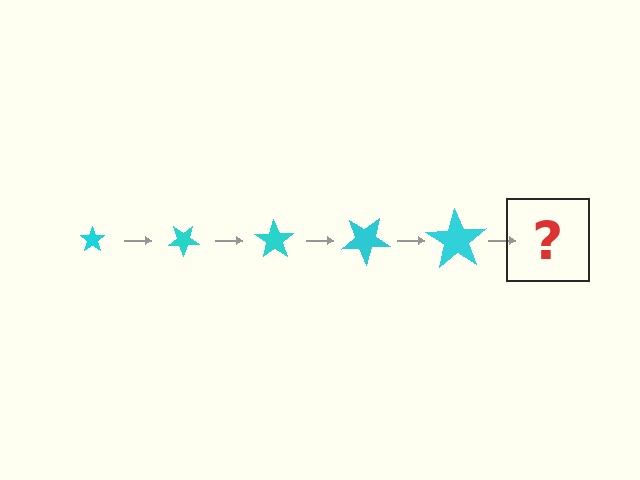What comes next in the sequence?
The next element should be a star, larger than the previous one and rotated 175 degrees from the start.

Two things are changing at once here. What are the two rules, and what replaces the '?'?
The two rules are that the star grows larger each step and it rotates 35 degrees each step. The '?' should be a star, larger than the previous one and rotated 175 degrees from the start.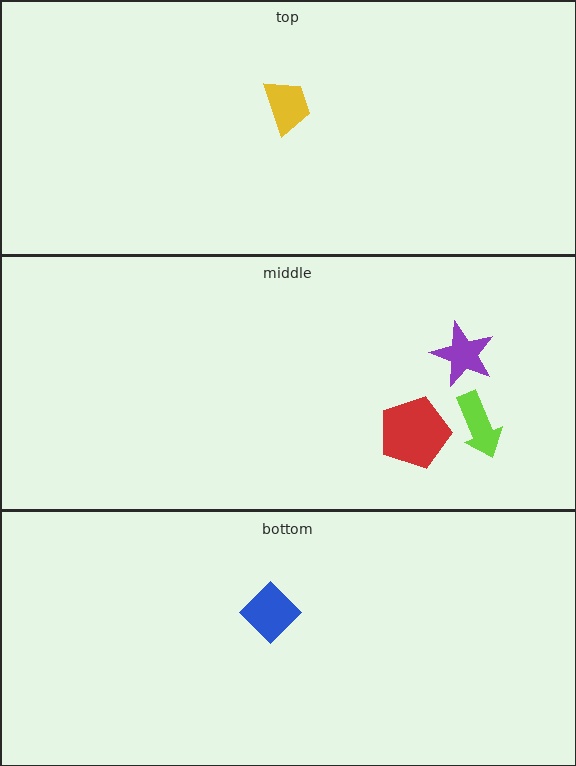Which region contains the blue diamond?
The bottom region.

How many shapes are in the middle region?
3.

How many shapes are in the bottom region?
1.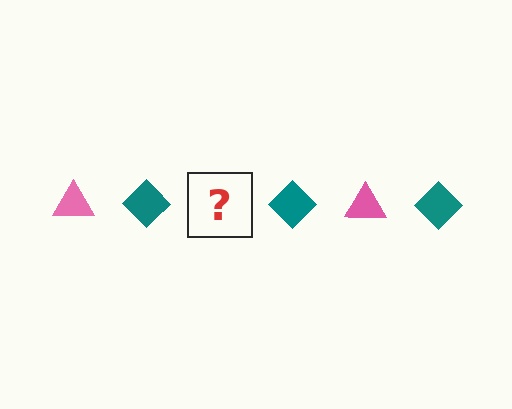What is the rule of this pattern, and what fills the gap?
The rule is that the pattern alternates between pink triangle and teal diamond. The gap should be filled with a pink triangle.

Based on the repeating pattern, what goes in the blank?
The blank should be a pink triangle.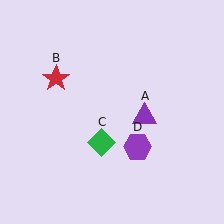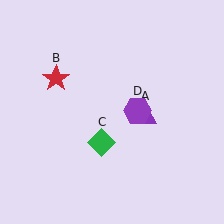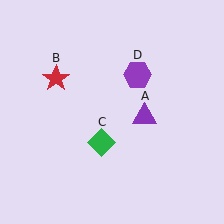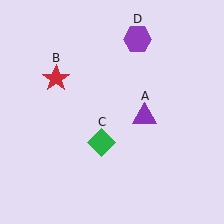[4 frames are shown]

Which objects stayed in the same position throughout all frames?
Purple triangle (object A) and red star (object B) and green diamond (object C) remained stationary.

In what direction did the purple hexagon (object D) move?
The purple hexagon (object D) moved up.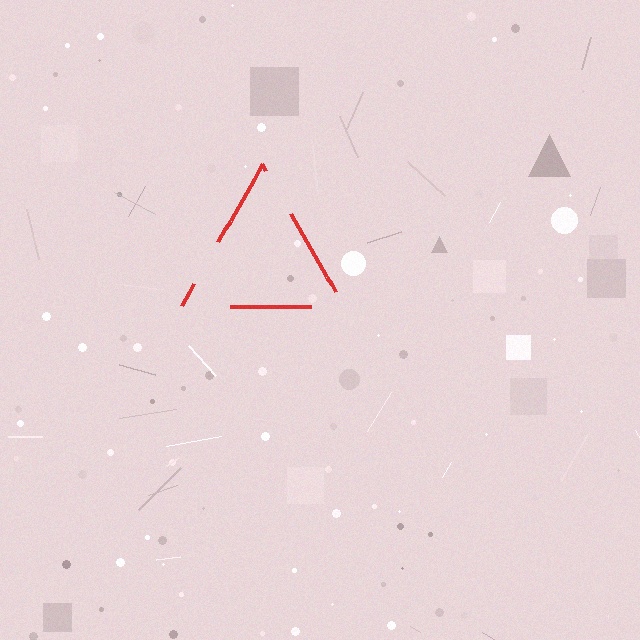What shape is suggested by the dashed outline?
The dashed outline suggests a triangle.